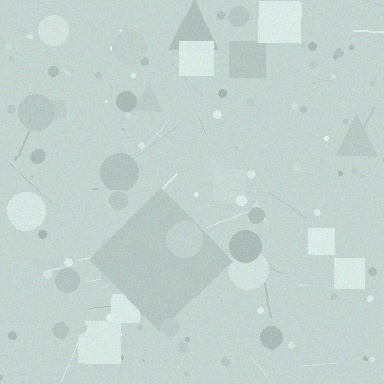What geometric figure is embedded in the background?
A diamond is embedded in the background.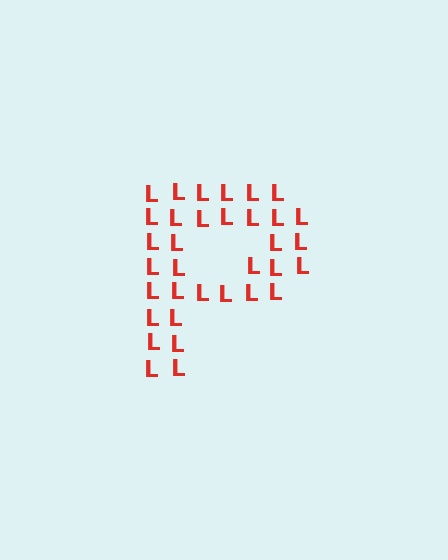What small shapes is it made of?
It is made of small letter L's.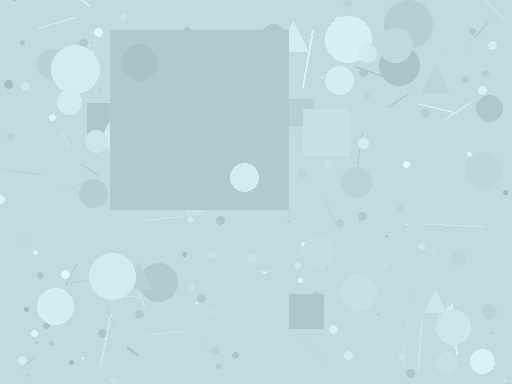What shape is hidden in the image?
A square is hidden in the image.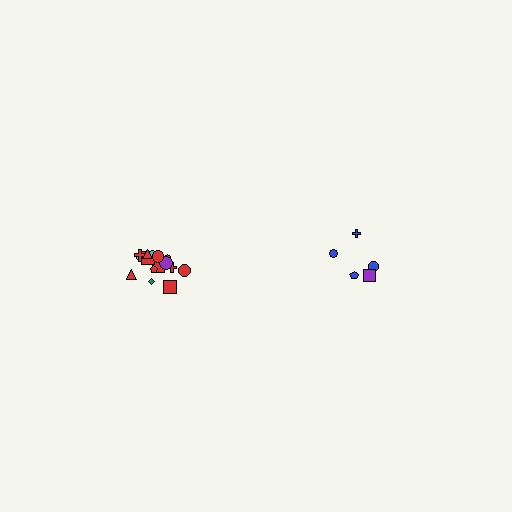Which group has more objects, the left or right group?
The left group.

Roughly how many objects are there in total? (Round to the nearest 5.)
Roughly 20 objects in total.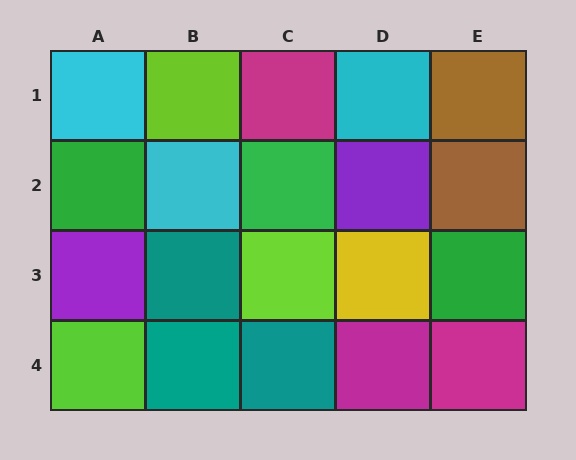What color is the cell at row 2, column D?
Purple.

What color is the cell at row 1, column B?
Lime.